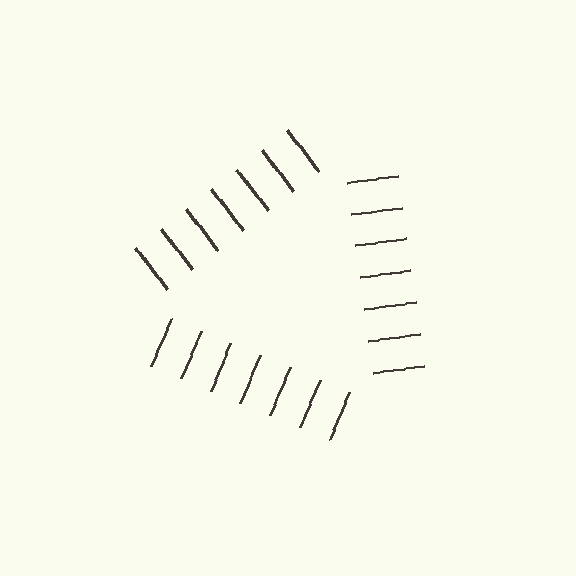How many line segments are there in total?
21 — 7 along each of the 3 edges.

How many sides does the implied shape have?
3 sides — the line-ends trace a triangle.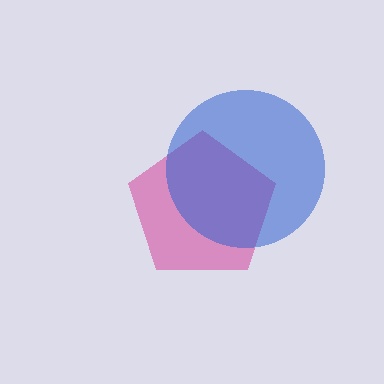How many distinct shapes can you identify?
There are 2 distinct shapes: a magenta pentagon, a blue circle.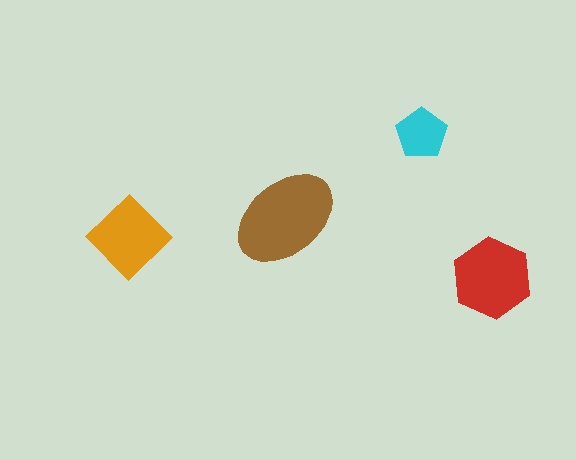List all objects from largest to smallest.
The brown ellipse, the red hexagon, the orange diamond, the cyan pentagon.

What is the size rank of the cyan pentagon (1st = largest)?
4th.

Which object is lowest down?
The red hexagon is bottommost.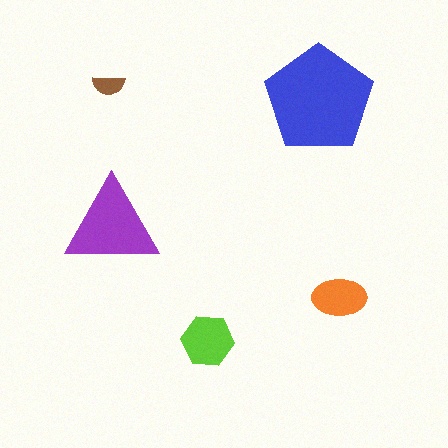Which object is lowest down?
The lime hexagon is bottommost.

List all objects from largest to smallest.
The blue pentagon, the purple triangle, the lime hexagon, the orange ellipse, the brown semicircle.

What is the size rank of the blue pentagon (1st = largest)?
1st.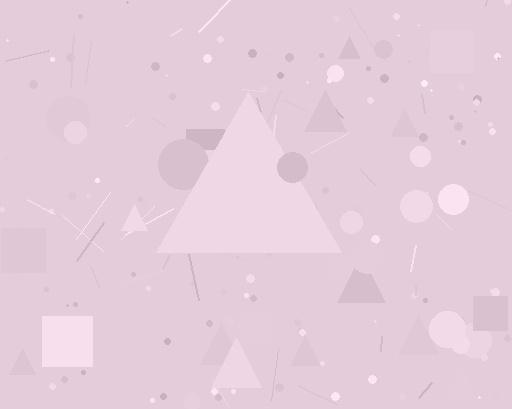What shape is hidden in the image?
A triangle is hidden in the image.